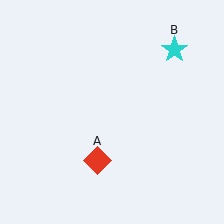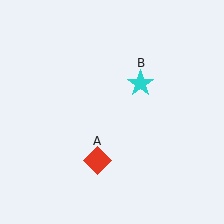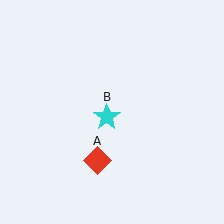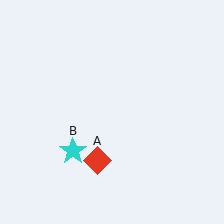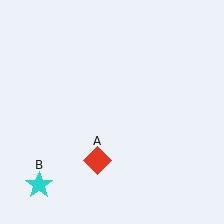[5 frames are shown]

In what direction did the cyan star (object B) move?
The cyan star (object B) moved down and to the left.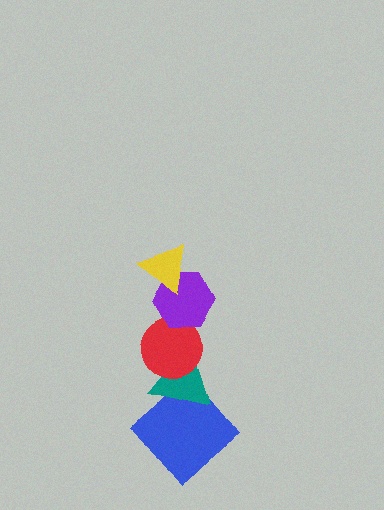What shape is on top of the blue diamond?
The teal triangle is on top of the blue diamond.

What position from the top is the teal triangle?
The teal triangle is 4th from the top.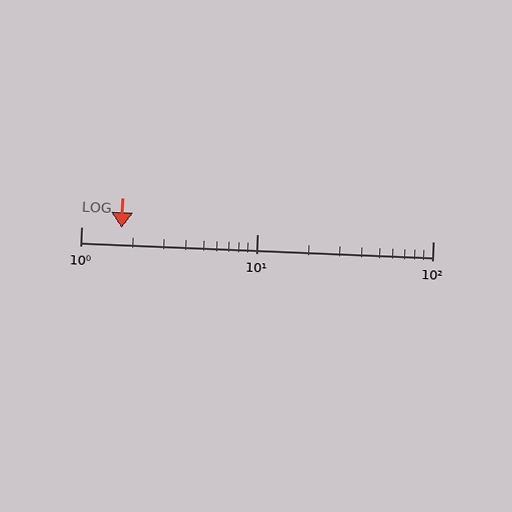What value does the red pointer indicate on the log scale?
The pointer indicates approximately 1.7.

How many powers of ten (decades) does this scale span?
The scale spans 2 decades, from 1 to 100.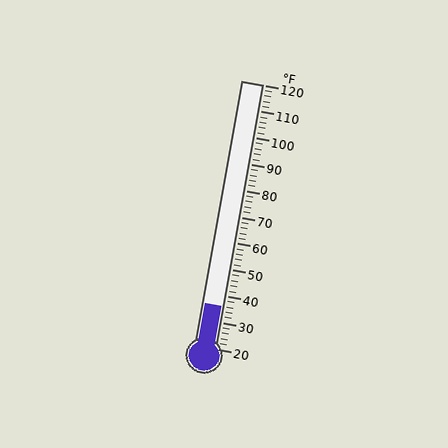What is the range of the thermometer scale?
The thermometer scale ranges from 20°F to 120°F.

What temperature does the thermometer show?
The thermometer shows approximately 36°F.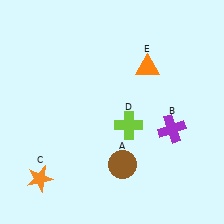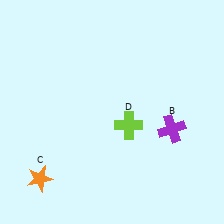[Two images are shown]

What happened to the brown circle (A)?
The brown circle (A) was removed in Image 2. It was in the bottom-right area of Image 1.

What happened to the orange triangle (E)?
The orange triangle (E) was removed in Image 2. It was in the top-right area of Image 1.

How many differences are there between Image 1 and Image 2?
There are 2 differences between the two images.